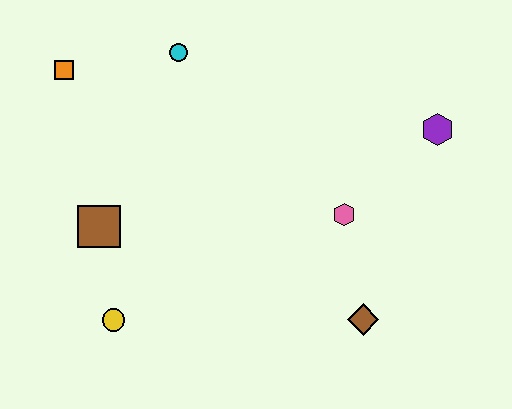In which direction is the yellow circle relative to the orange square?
The yellow circle is below the orange square.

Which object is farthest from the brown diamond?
The orange square is farthest from the brown diamond.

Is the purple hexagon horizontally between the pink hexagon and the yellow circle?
No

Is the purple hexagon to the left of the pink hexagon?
No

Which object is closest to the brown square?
The yellow circle is closest to the brown square.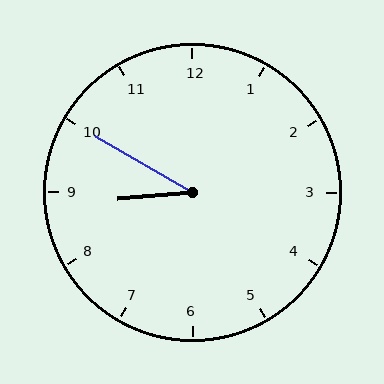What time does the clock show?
8:50.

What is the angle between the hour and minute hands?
Approximately 35 degrees.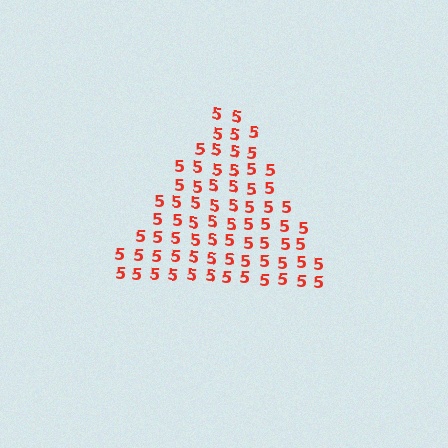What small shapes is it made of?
It is made of small digit 5's.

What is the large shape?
The large shape is a triangle.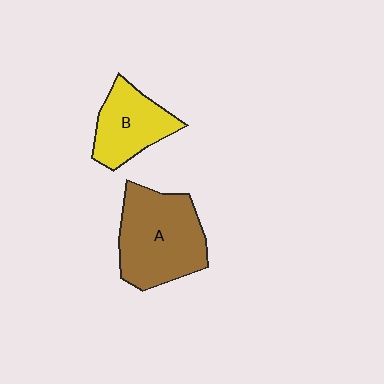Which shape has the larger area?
Shape A (brown).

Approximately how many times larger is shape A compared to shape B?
Approximately 1.6 times.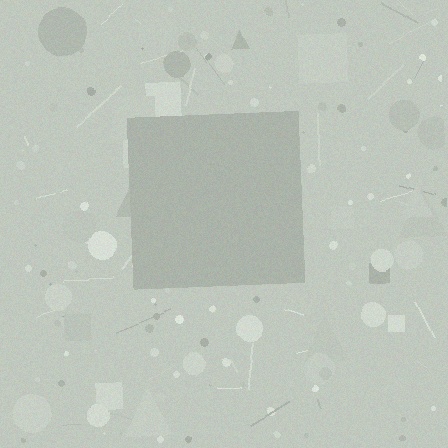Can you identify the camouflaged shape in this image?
The camouflaged shape is a square.